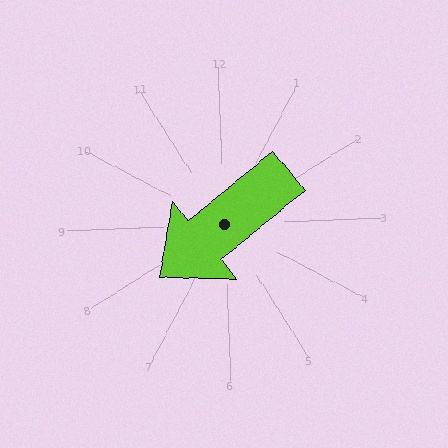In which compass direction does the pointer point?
Southwest.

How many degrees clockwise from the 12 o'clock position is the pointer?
Approximately 233 degrees.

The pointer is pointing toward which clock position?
Roughly 8 o'clock.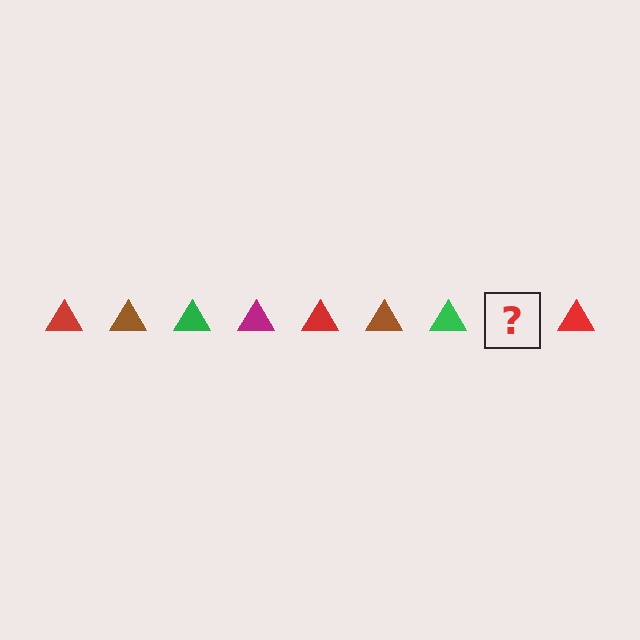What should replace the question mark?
The question mark should be replaced with a magenta triangle.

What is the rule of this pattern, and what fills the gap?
The rule is that the pattern cycles through red, brown, green, magenta triangles. The gap should be filled with a magenta triangle.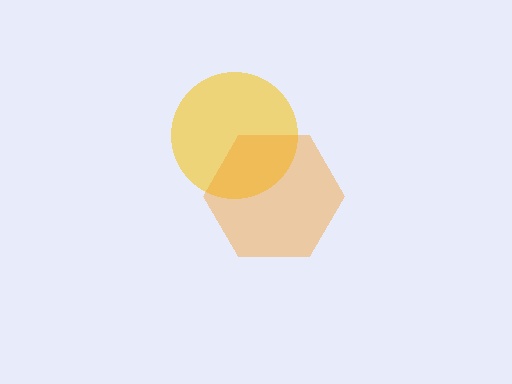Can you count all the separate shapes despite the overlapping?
Yes, there are 2 separate shapes.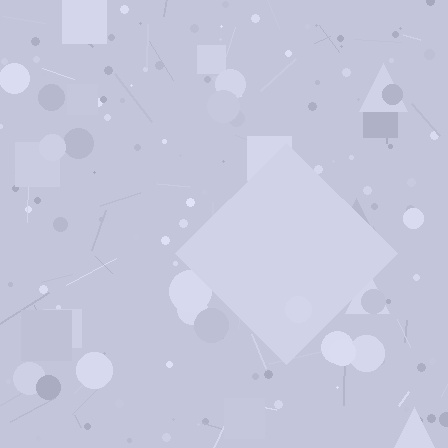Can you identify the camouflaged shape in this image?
The camouflaged shape is a diamond.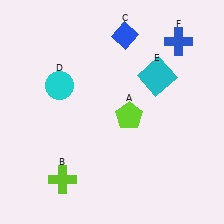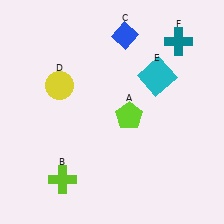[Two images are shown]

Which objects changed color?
D changed from cyan to yellow. F changed from blue to teal.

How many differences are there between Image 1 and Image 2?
There are 2 differences between the two images.